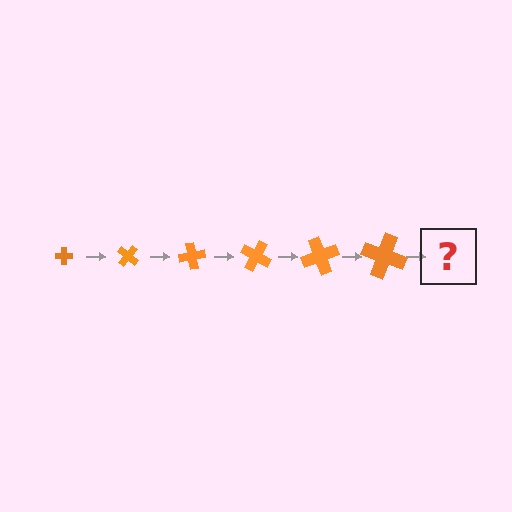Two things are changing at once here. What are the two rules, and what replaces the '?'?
The two rules are that the cross grows larger each step and it rotates 40 degrees each step. The '?' should be a cross, larger than the previous one and rotated 240 degrees from the start.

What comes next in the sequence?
The next element should be a cross, larger than the previous one and rotated 240 degrees from the start.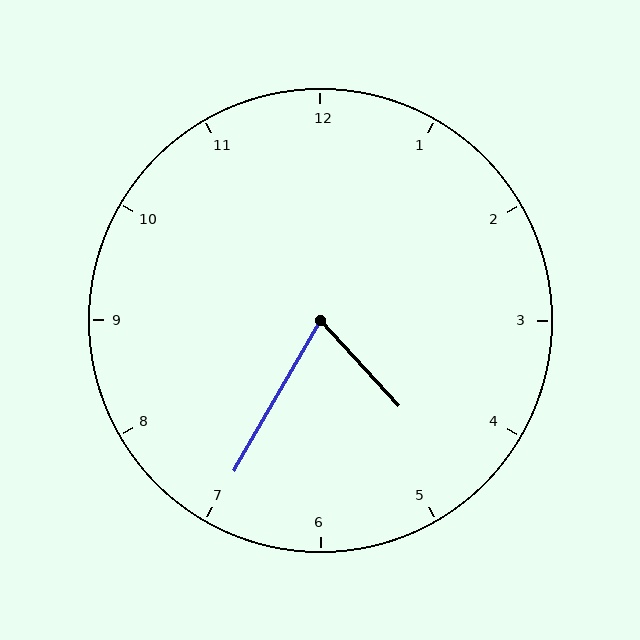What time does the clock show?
4:35.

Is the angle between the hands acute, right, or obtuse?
It is acute.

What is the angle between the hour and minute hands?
Approximately 72 degrees.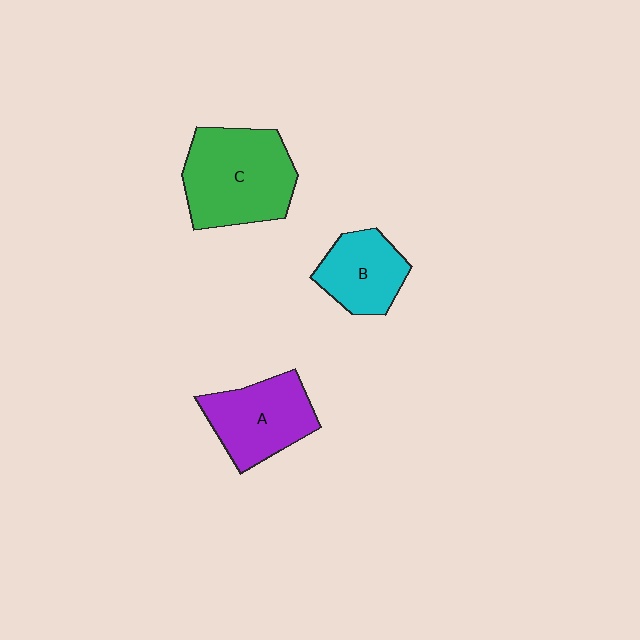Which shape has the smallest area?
Shape B (cyan).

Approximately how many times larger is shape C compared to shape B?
Approximately 1.7 times.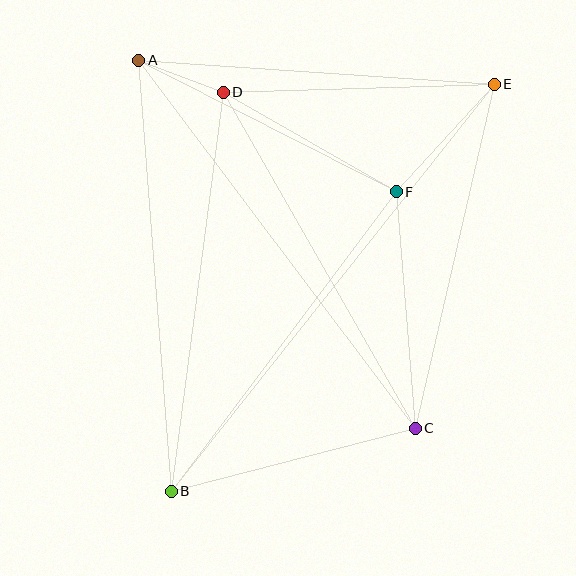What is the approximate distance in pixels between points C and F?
The distance between C and F is approximately 237 pixels.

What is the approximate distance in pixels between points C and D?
The distance between C and D is approximately 387 pixels.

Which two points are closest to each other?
Points A and D are closest to each other.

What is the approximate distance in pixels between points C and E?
The distance between C and E is approximately 353 pixels.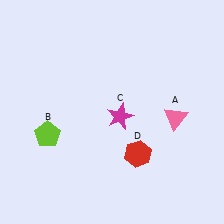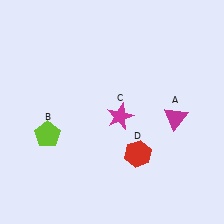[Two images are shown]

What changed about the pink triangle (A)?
In Image 1, A is pink. In Image 2, it changed to magenta.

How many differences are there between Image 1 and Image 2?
There is 1 difference between the two images.